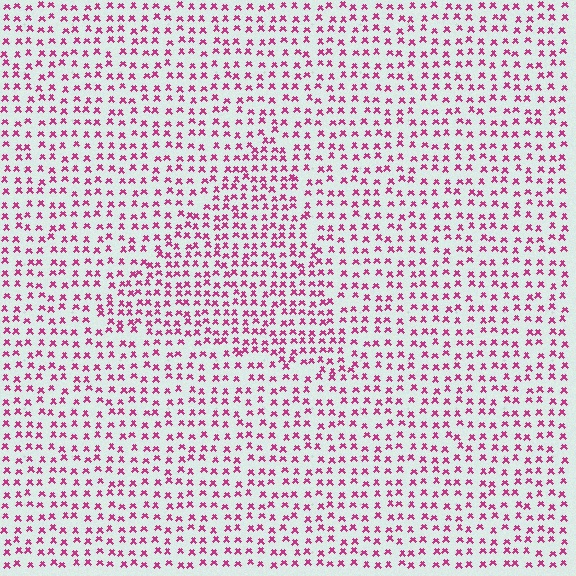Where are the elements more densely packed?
The elements are more densely packed inside the triangle boundary.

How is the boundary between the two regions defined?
The boundary is defined by a change in element density (approximately 1.5x ratio). All elements are the same color, size, and shape.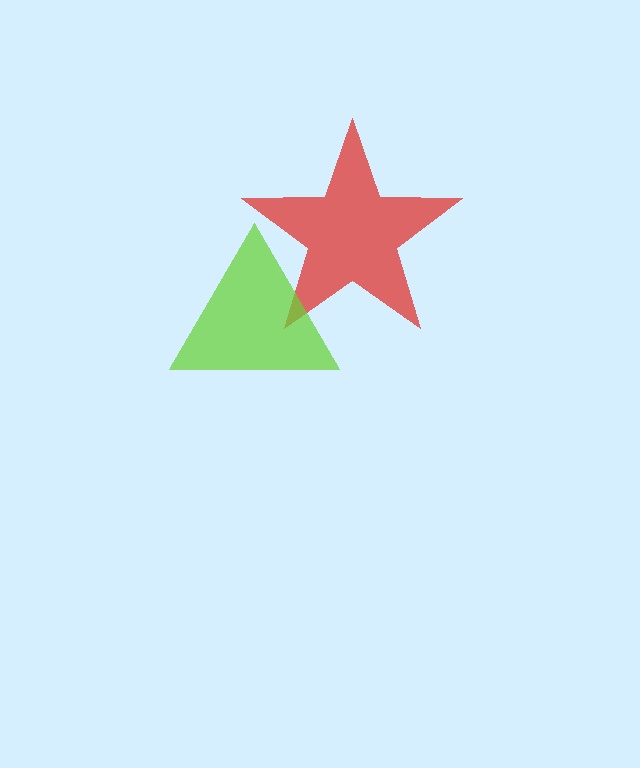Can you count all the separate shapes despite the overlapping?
Yes, there are 2 separate shapes.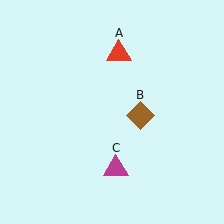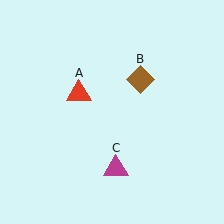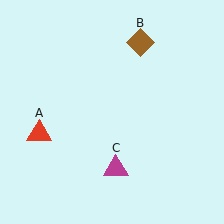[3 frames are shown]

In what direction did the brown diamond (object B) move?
The brown diamond (object B) moved up.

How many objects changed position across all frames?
2 objects changed position: red triangle (object A), brown diamond (object B).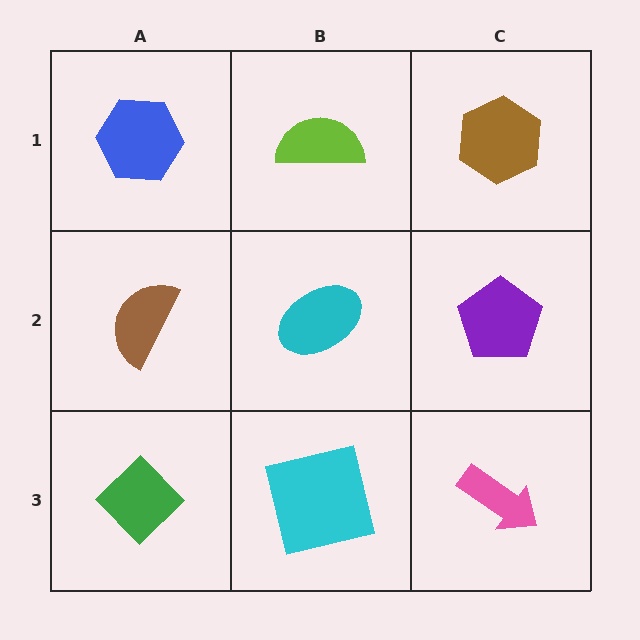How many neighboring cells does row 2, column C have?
3.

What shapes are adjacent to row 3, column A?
A brown semicircle (row 2, column A), a cyan square (row 3, column B).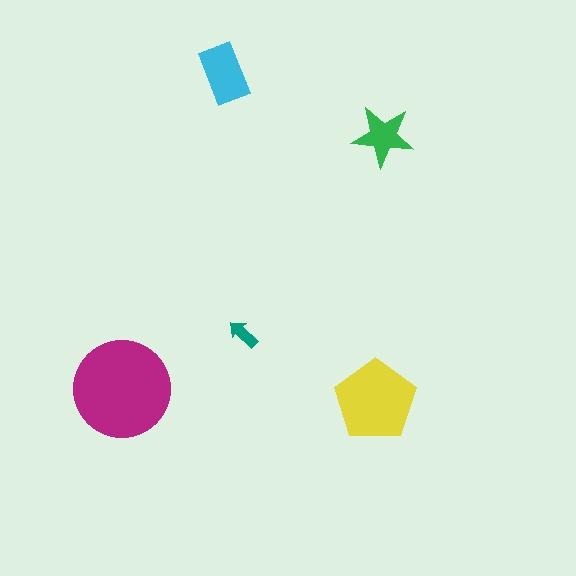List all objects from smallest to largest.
The teal arrow, the green star, the cyan rectangle, the yellow pentagon, the magenta circle.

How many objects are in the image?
There are 5 objects in the image.